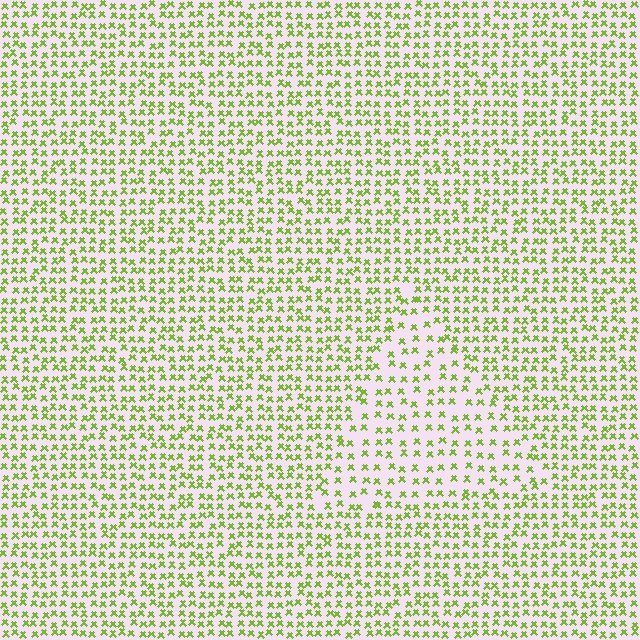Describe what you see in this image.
The image contains small lime elements arranged at two different densities. A triangle-shaped region is visible where the elements are less densely packed than the surrounding area.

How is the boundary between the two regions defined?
The boundary is defined by a change in element density (approximately 1.7x ratio). All elements are the same color, size, and shape.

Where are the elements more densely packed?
The elements are more densely packed outside the triangle boundary.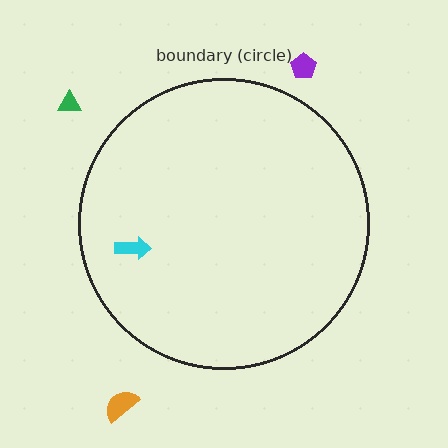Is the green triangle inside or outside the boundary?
Outside.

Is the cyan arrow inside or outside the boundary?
Inside.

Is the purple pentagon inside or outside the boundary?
Outside.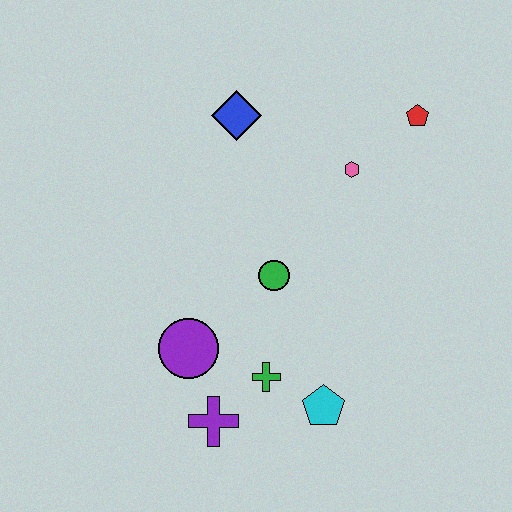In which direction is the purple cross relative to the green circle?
The purple cross is below the green circle.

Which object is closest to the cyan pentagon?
The green cross is closest to the cyan pentagon.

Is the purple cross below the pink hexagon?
Yes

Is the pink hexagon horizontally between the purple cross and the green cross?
No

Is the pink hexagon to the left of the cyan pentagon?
No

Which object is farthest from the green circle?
The red pentagon is farthest from the green circle.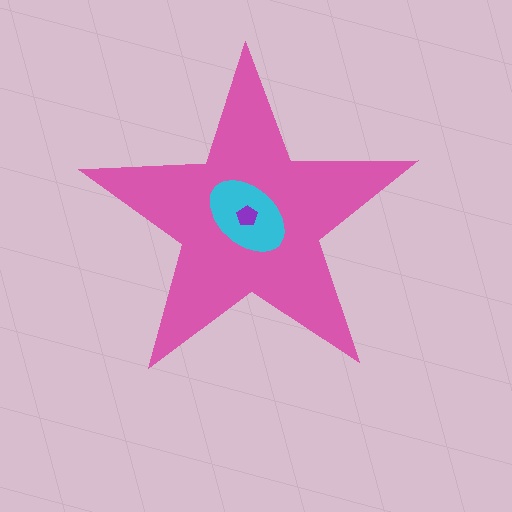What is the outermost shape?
The pink star.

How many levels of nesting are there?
3.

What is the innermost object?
The purple pentagon.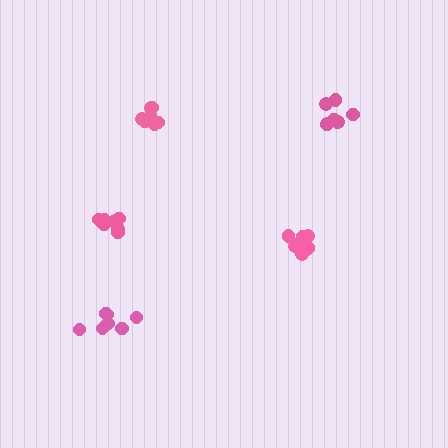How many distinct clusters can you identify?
There are 5 distinct clusters.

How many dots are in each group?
Group 1: 8 dots, Group 2: 10 dots, Group 3: 8 dots, Group 4: 7 dots, Group 5: 7 dots (40 total).